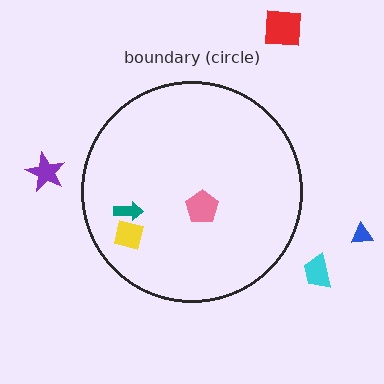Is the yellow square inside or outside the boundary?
Inside.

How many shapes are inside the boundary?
3 inside, 4 outside.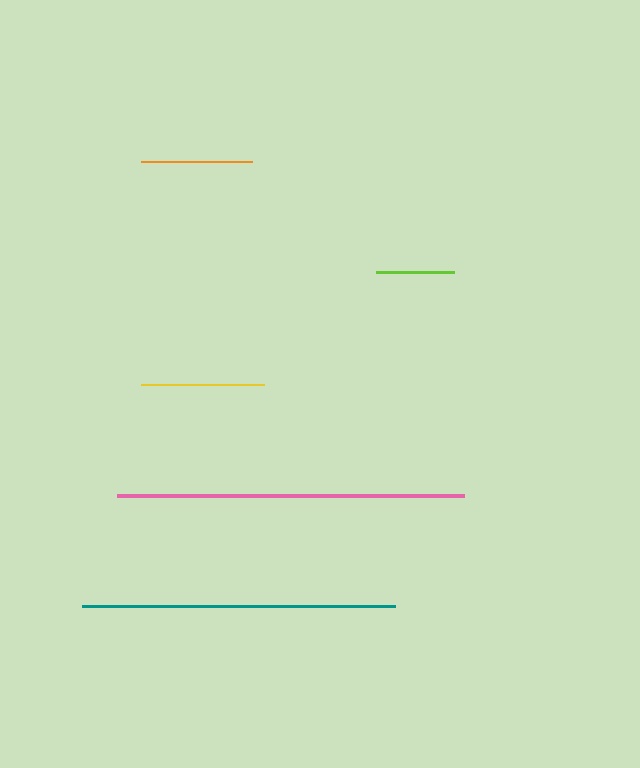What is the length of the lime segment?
The lime segment is approximately 78 pixels long.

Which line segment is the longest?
The pink line is the longest at approximately 347 pixels.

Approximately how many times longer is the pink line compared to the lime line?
The pink line is approximately 4.4 times the length of the lime line.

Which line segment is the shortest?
The lime line is the shortest at approximately 78 pixels.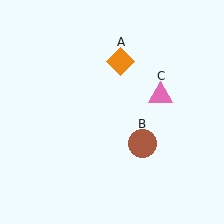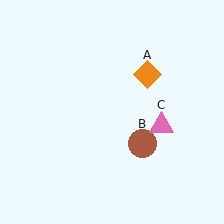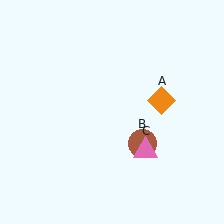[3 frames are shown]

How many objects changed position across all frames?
2 objects changed position: orange diamond (object A), pink triangle (object C).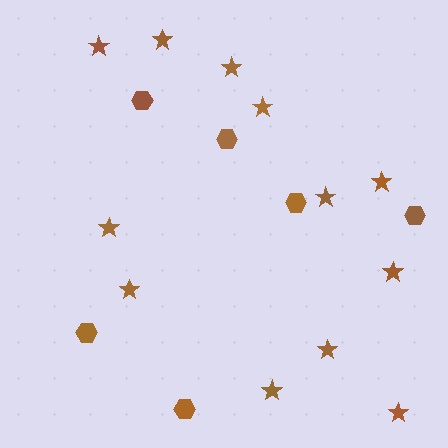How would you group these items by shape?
There are 2 groups: one group of hexagons (6) and one group of stars (12).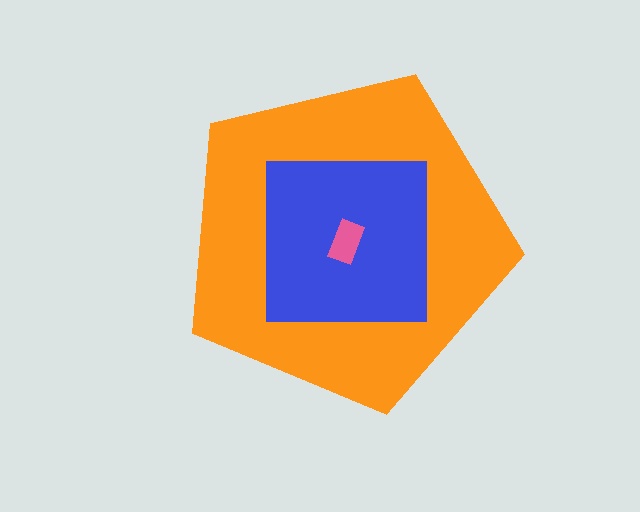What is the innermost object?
The pink rectangle.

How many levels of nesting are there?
3.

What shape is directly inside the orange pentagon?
The blue square.